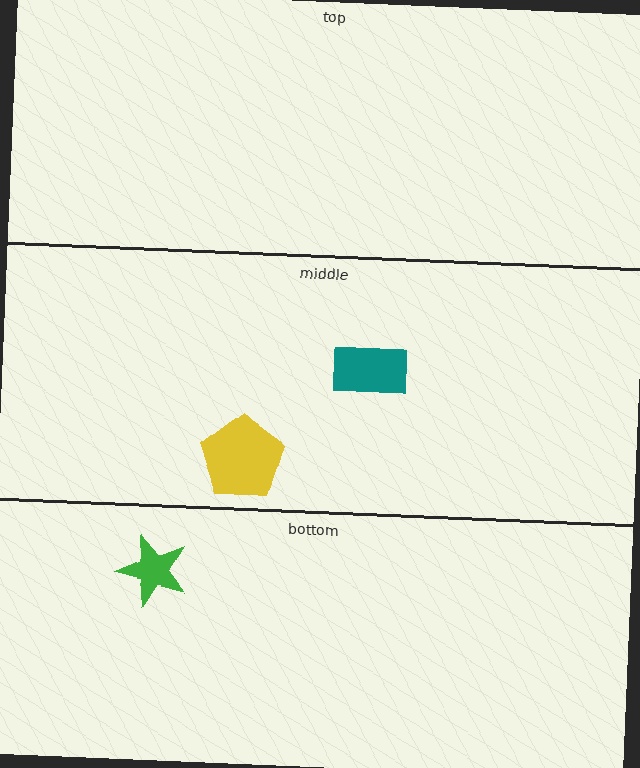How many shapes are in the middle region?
2.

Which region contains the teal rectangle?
The middle region.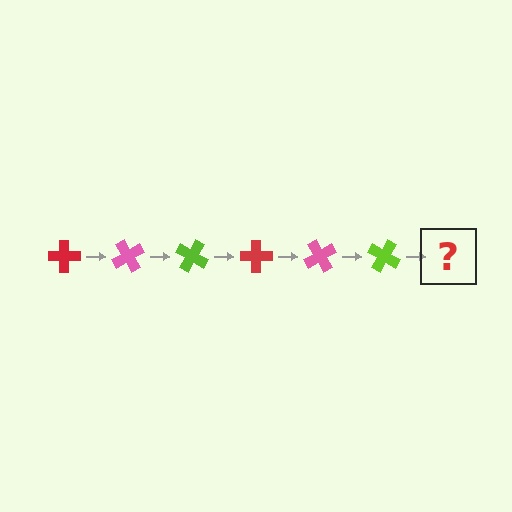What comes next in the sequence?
The next element should be a red cross, rotated 360 degrees from the start.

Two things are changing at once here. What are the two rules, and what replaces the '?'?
The two rules are that it rotates 60 degrees each step and the color cycles through red, pink, and lime. The '?' should be a red cross, rotated 360 degrees from the start.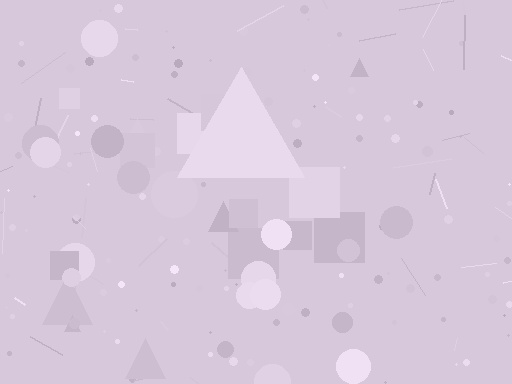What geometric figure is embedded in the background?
A triangle is embedded in the background.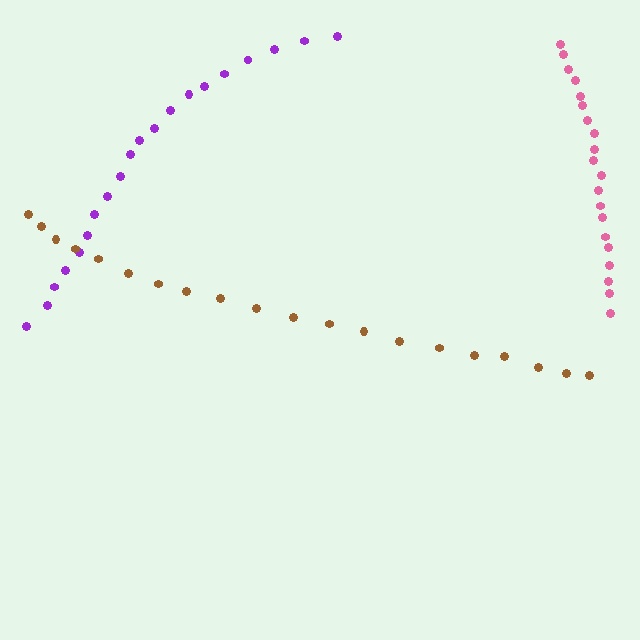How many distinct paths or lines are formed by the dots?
There are 3 distinct paths.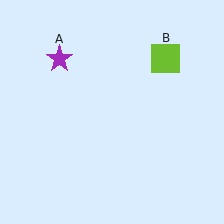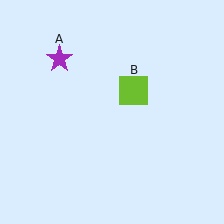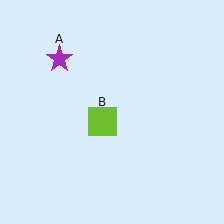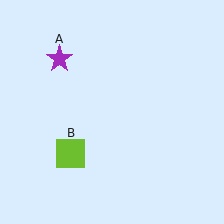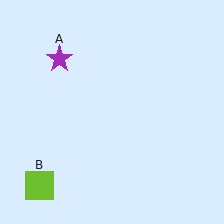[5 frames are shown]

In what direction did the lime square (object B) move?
The lime square (object B) moved down and to the left.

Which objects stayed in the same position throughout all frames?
Purple star (object A) remained stationary.